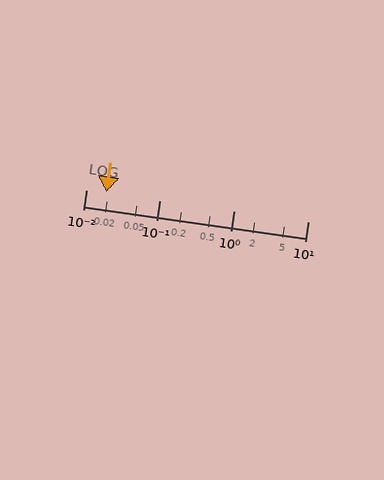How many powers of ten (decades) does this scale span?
The scale spans 3 decades, from 0.01 to 10.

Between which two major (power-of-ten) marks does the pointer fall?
The pointer is between 0.01 and 0.1.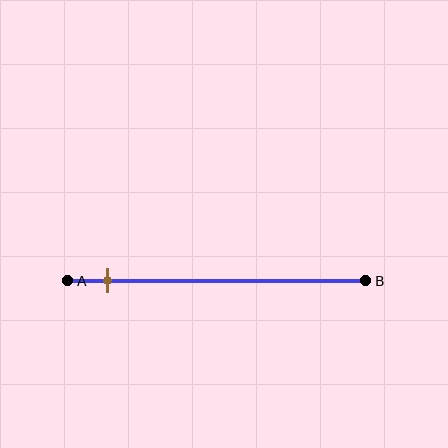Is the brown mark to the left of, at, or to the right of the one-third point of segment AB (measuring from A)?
The brown mark is to the left of the one-third point of segment AB.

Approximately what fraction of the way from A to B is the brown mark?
The brown mark is approximately 15% of the way from A to B.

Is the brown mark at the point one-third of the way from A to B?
No, the mark is at about 15% from A, not at the 33% one-third point.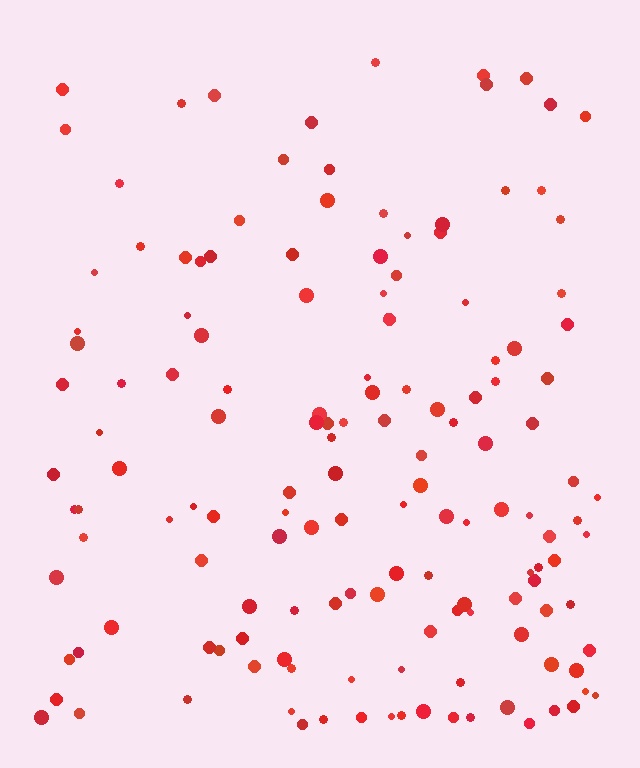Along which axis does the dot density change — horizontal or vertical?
Vertical.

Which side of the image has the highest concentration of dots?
The bottom.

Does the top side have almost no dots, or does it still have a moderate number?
Still a moderate number, just noticeably fewer than the bottom.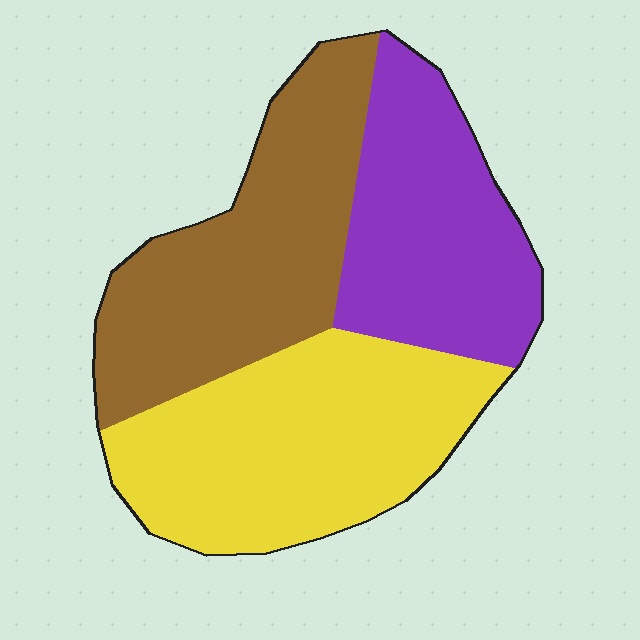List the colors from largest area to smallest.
From largest to smallest: yellow, brown, purple.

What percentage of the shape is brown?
Brown takes up between a quarter and a half of the shape.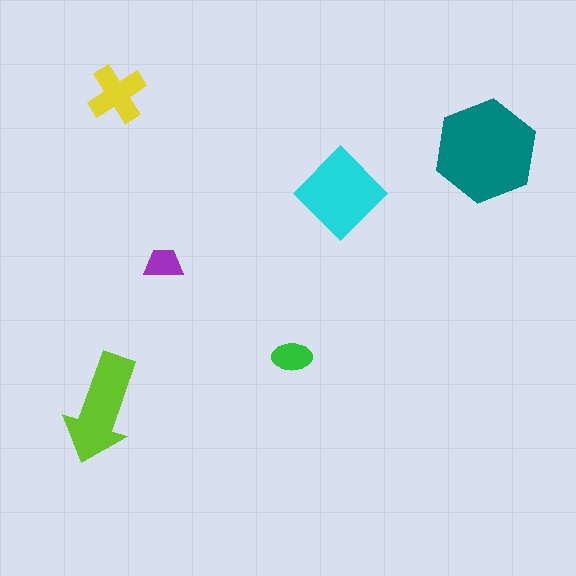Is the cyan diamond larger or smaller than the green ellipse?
Larger.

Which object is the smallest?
The purple trapezoid.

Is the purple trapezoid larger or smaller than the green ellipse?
Smaller.